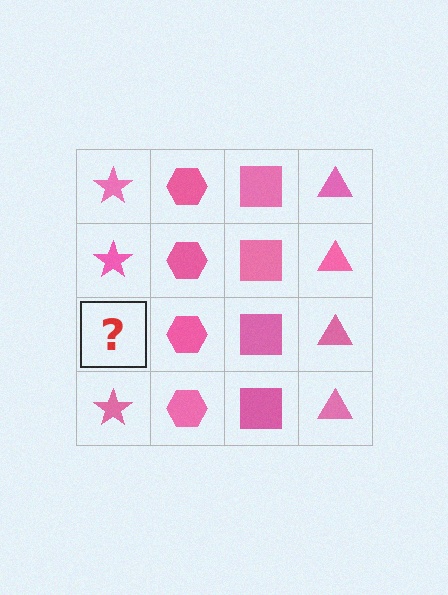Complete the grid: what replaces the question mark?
The question mark should be replaced with a pink star.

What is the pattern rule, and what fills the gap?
The rule is that each column has a consistent shape. The gap should be filled with a pink star.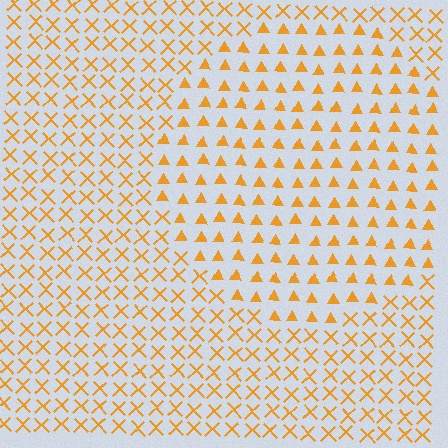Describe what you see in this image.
The image is filled with small orange elements arranged in a uniform grid. A circle-shaped region contains triangles, while the surrounding area contains X marks. The boundary is defined purely by the change in element shape.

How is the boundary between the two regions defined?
The boundary is defined by a change in element shape: triangles inside vs. X marks outside. All elements share the same color and spacing.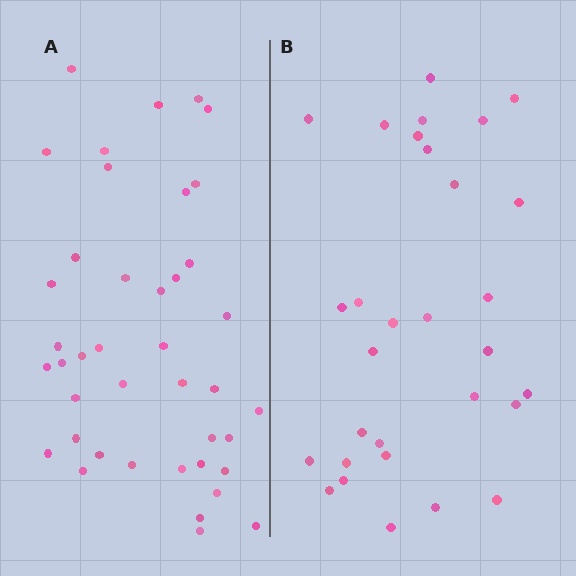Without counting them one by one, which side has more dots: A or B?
Region A (the left region) has more dots.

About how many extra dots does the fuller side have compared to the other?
Region A has roughly 12 or so more dots than region B.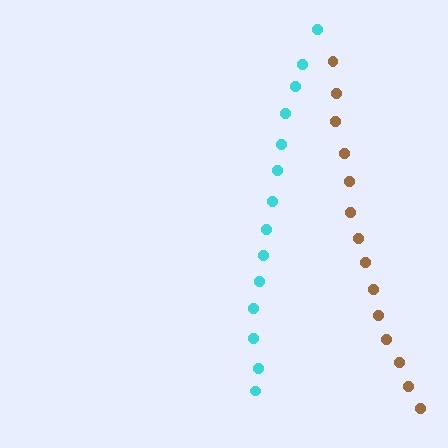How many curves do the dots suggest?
There are 2 distinct paths.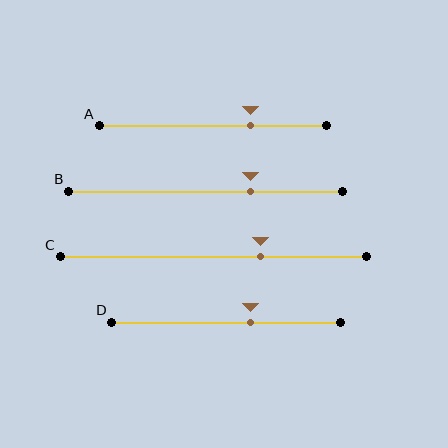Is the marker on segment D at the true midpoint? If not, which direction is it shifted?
No, the marker on segment D is shifted to the right by about 11% of the segment length.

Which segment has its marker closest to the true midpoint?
Segment D has its marker closest to the true midpoint.